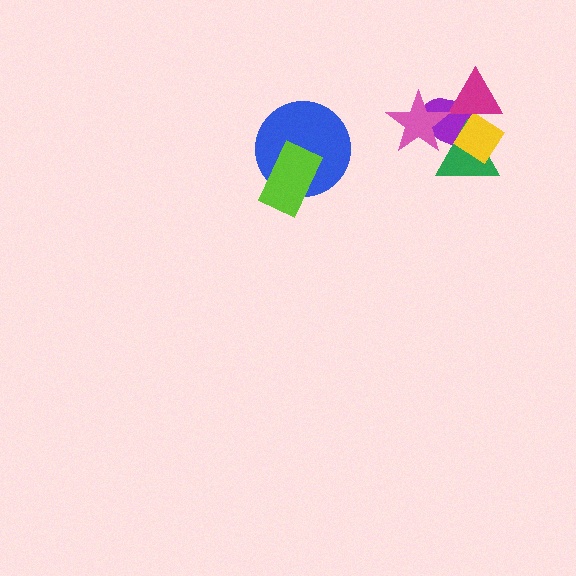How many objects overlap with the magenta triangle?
3 objects overlap with the magenta triangle.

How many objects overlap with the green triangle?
4 objects overlap with the green triangle.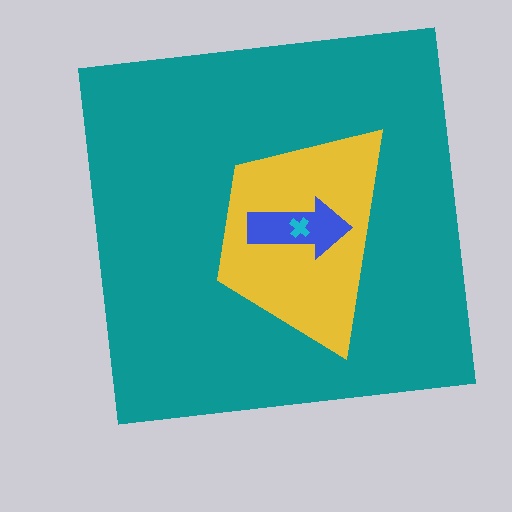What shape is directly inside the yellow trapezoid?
The blue arrow.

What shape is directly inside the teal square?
The yellow trapezoid.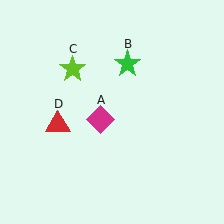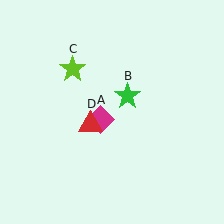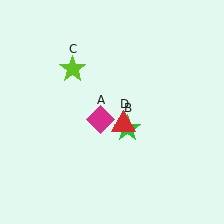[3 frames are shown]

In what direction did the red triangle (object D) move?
The red triangle (object D) moved right.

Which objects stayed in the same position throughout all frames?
Magenta diamond (object A) and lime star (object C) remained stationary.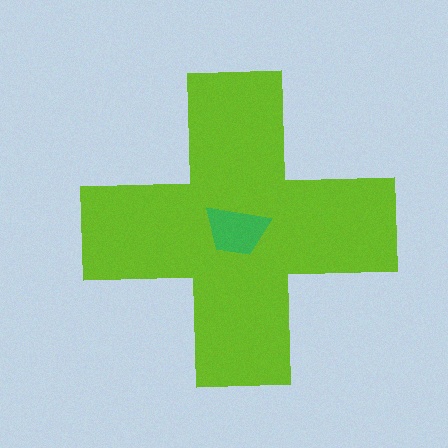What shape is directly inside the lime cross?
The green trapezoid.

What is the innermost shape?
The green trapezoid.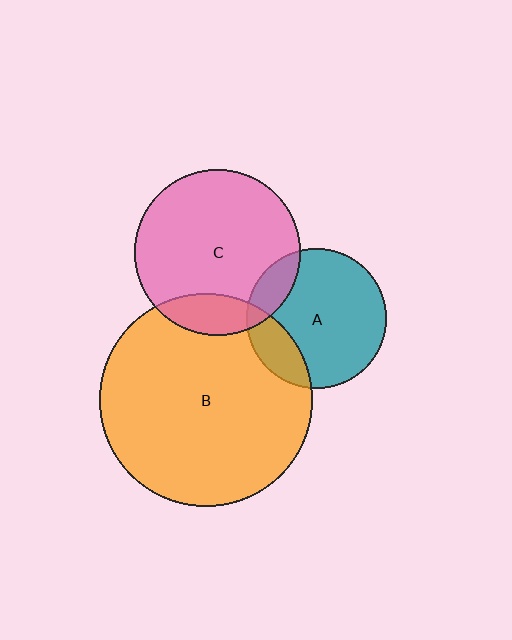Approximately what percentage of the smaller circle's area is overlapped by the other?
Approximately 15%.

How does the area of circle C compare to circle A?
Approximately 1.4 times.